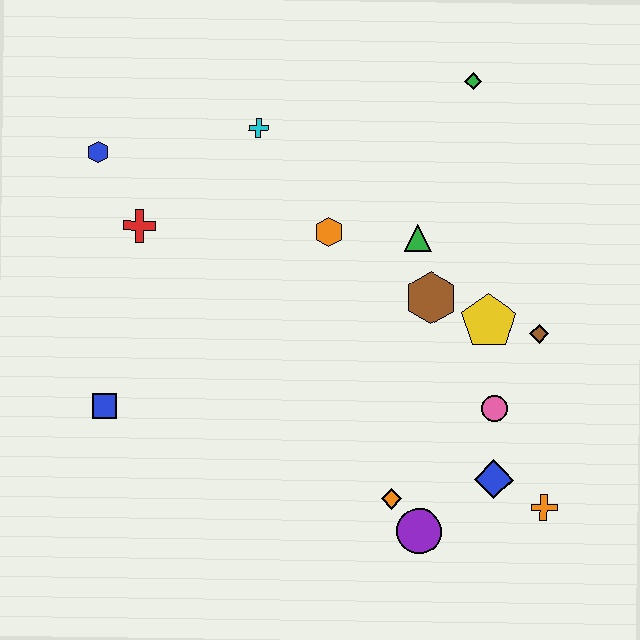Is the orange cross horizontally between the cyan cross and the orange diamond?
No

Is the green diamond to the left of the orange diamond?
No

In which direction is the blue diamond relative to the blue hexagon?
The blue diamond is to the right of the blue hexagon.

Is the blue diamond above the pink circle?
No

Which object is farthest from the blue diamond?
The blue hexagon is farthest from the blue diamond.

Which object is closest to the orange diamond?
The purple circle is closest to the orange diamond.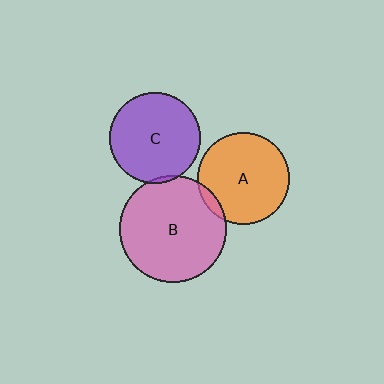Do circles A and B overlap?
Yes.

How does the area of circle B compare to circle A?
Approximately 1.3 times.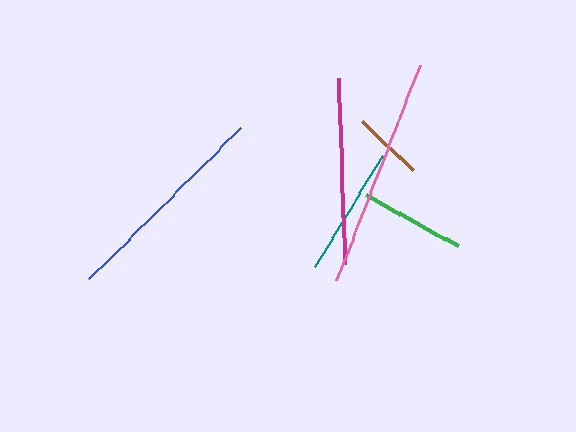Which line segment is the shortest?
The brown line is the shortest at approximately 70 pixels.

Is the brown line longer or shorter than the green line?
The green line is longer than the brown line.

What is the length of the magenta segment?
The magenta segment is approximately 185 pixels long.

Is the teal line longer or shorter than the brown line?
The teal line is longer than the brown line.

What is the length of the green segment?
The green segment is approximately 106 pixels long.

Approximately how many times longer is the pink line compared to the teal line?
The pink line is approximately 1.8 times the length of the teal line.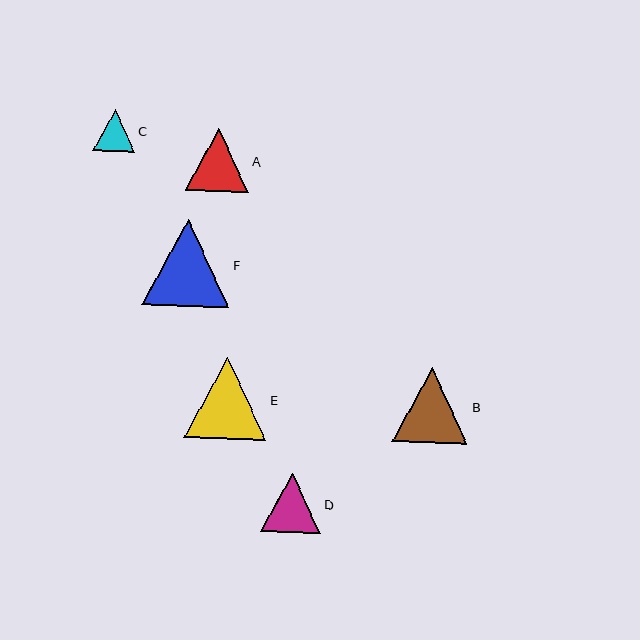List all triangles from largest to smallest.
From largest to smallest: F, E, B, A, D, C.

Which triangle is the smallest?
Triangle C is the smallest with a size of approximately 42 pixels.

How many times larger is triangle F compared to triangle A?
Triangle F is approximately 1.4 times the size of triangle A.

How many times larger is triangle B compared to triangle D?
Triangle B is approximately 1.3 times the size of triangle D.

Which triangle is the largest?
Triangle F is the largest with a size of approximately 86 pixels.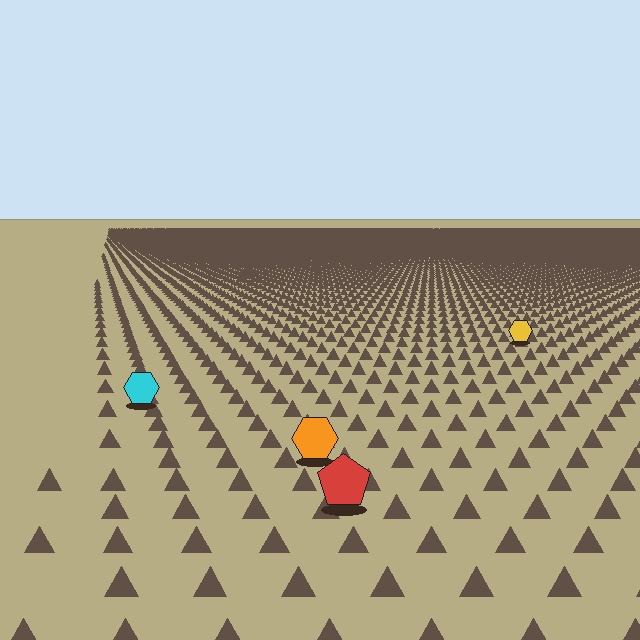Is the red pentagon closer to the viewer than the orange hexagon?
Yes. The red pentagon is closer — you can tell from the texture gradient: the ground texture is coarser near it.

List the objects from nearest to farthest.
From nearest to farthest: the red pentagon, the orange hexagon, the cyan hexagon, the yellow hexagon.